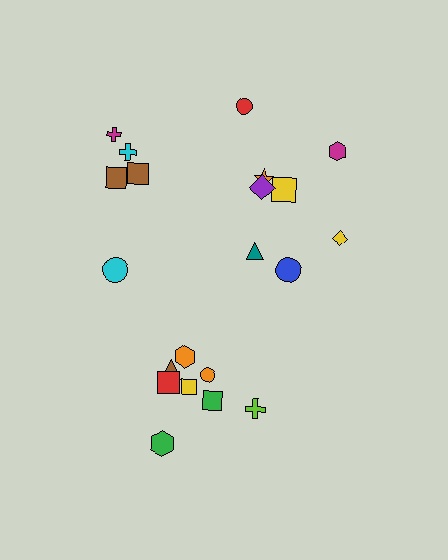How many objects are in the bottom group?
There are 8 objects.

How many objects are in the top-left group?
There are 5 objects.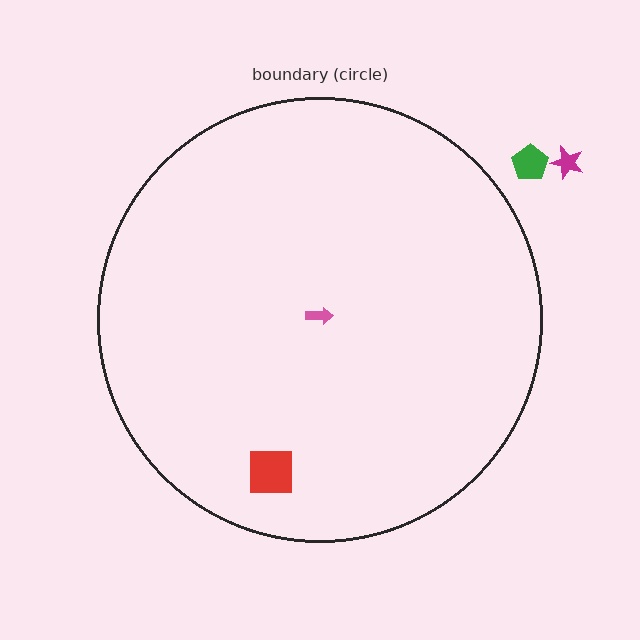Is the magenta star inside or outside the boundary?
Outside.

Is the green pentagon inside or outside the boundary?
Outside.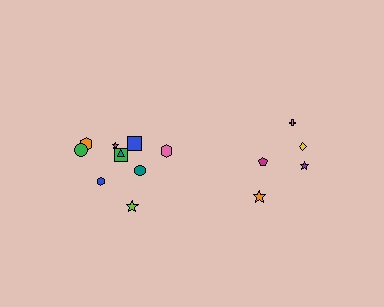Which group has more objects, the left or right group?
The left group.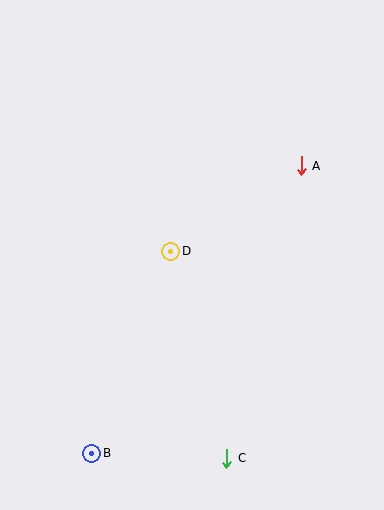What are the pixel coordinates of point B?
Point B is at (92, 453).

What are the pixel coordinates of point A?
Point A is at (301, 166).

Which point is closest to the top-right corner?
Point A is closest to the top-right corner.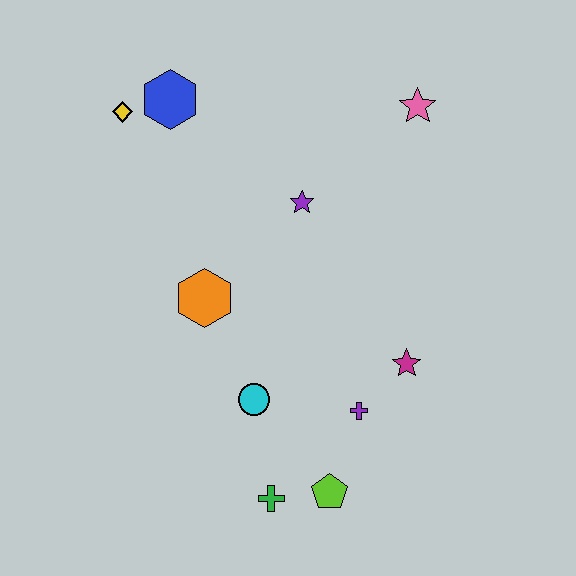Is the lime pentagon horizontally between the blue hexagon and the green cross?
No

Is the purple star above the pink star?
No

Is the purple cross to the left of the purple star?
No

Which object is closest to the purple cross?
The magenta star is closest to the purple cross.